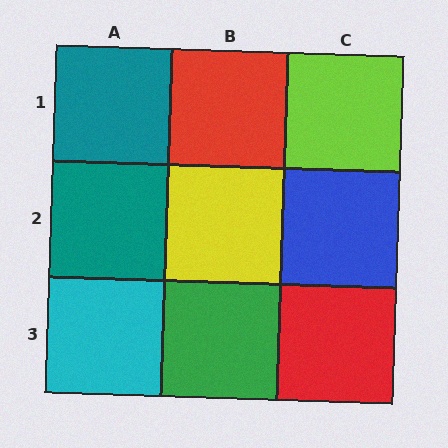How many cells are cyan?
1 cell is cyan.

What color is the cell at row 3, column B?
Green.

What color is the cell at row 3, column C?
Red.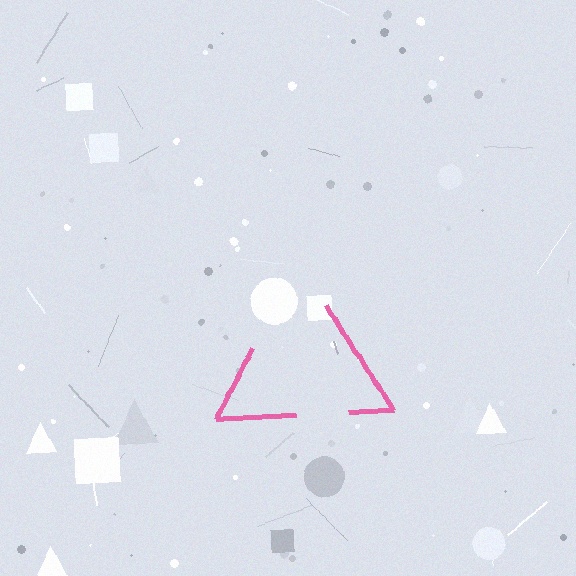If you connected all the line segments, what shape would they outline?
They would outline a triangle.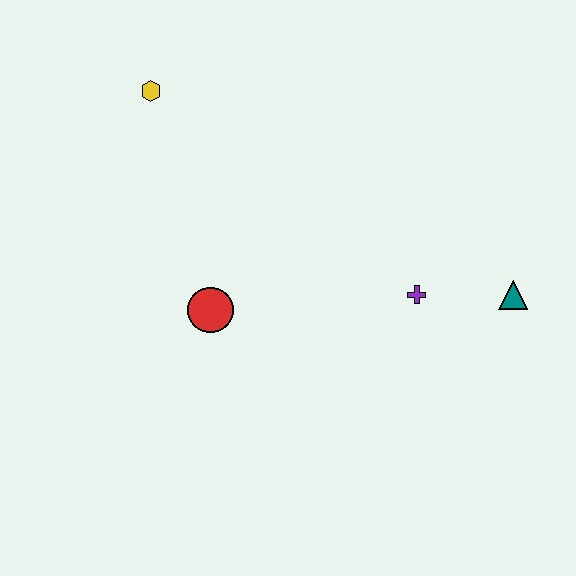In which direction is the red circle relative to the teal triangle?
The red circle is to the left of the teal triangle.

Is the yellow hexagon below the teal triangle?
No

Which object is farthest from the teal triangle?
The yellow hexagon is farthest from the teal triangle.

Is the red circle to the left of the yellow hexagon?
No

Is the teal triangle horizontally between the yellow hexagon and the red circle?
No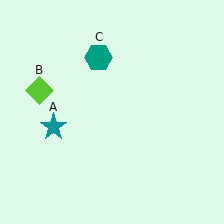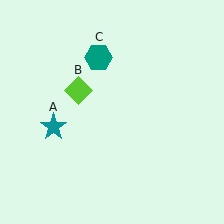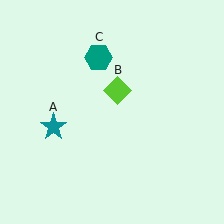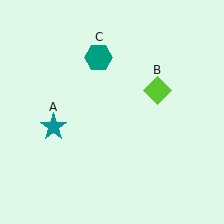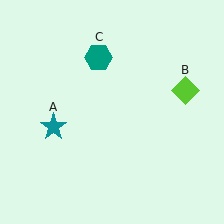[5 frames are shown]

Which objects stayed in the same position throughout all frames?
Teal star (object A) and teal hexagon (object C) remained stationary.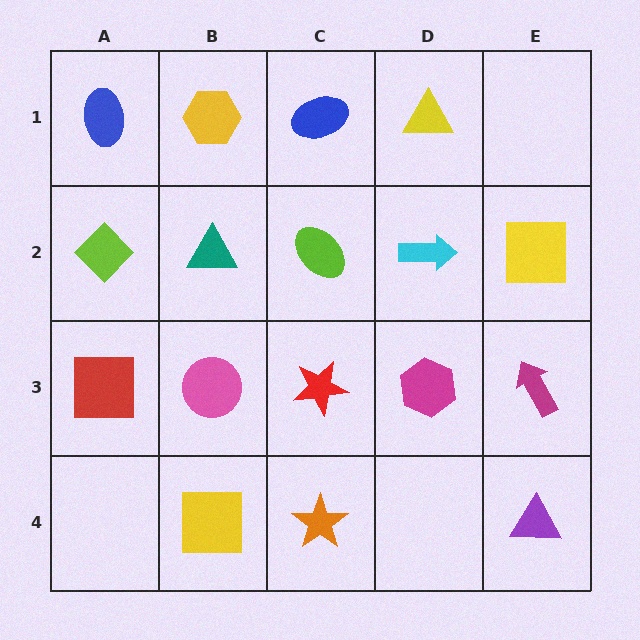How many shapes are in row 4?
3 shapes.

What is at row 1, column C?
A blue ellipse.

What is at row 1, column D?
A yellow triangle.